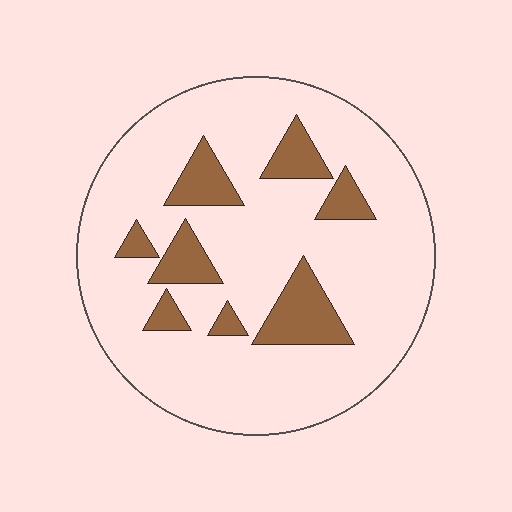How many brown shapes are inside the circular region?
8.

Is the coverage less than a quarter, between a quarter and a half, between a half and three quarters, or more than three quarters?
Less than a quarter.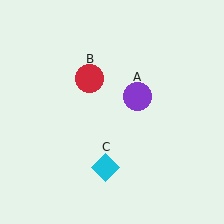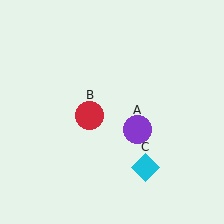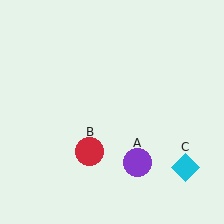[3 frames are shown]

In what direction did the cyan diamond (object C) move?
The cyan diamond (object C) moved right.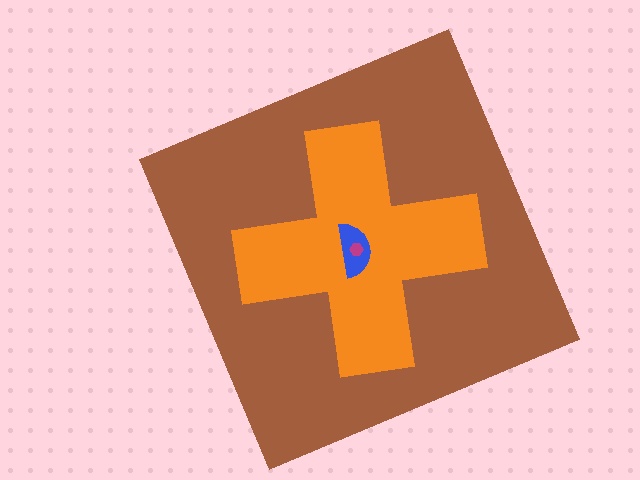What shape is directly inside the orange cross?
The blue semicircle.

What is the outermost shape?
The brown square.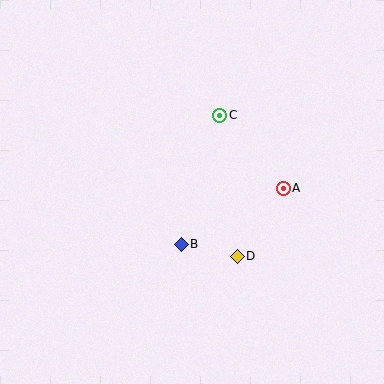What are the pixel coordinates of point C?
Point C is at (220, 115).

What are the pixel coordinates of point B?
Point B is at (181, 245).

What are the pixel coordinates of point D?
Point D is at (237, 256).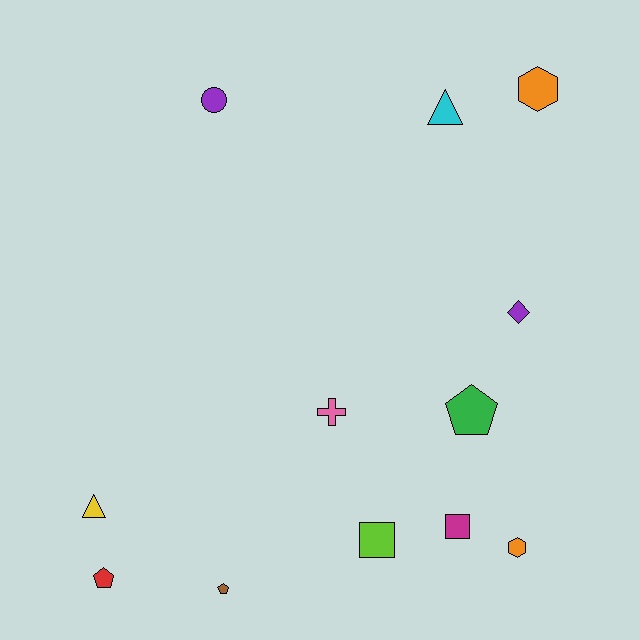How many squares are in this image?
There are 2 squares.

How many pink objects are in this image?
There is 1 pink object.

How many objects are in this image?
There are 12 objects.